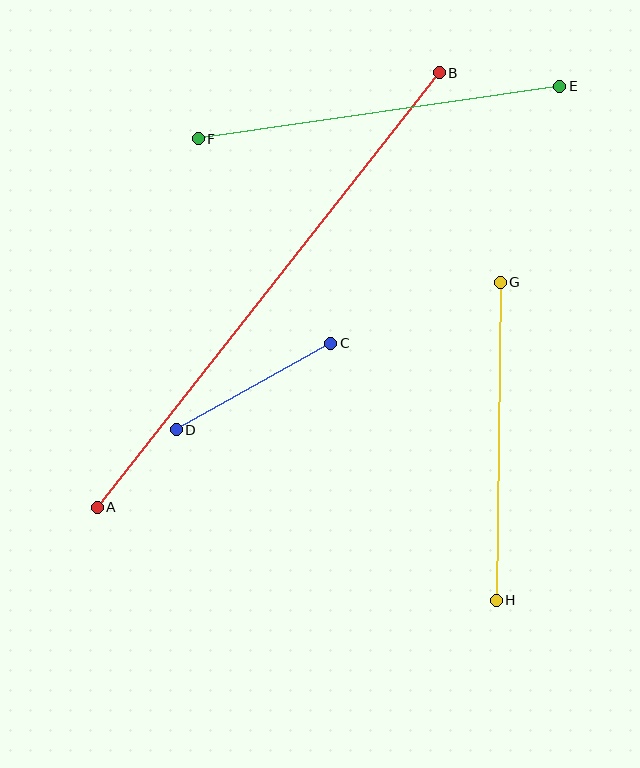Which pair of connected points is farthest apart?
Points A and B are farthest apart.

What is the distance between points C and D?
The distance is approximately 177 pixels.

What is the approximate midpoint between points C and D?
The midpoint is at approximately (253, 387) pixels.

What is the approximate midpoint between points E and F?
The midpoint is at approximately (379, 113) pixels.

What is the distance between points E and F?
The distance is approximately 365 pixels.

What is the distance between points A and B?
The distance is approximately 553 pixels.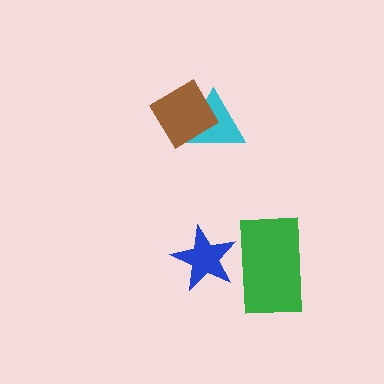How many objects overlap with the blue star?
1 object overlaps with the blue star.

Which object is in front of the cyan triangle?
The brown diamond is in front of the cyan triangle.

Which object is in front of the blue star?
The green rectangle is in front of the blue star.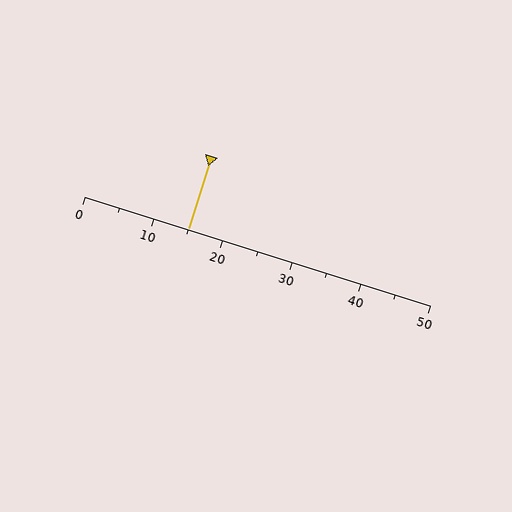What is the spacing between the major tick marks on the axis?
The major ticks are spaced 10 apart.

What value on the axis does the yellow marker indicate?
The marker indicates approximately 15.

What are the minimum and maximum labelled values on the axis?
The axis runs from 0 to 50.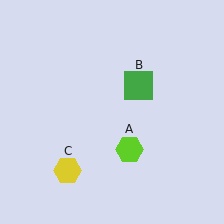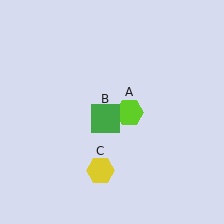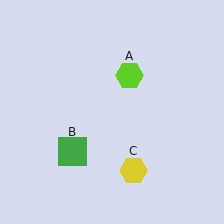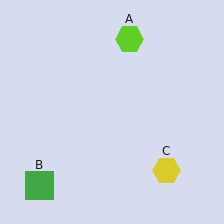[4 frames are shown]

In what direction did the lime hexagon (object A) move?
The lime hexagon (object A) moved up.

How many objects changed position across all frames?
3 objects changed position: lime hexagon (object A), green square (object B), yellow hexagon (object C).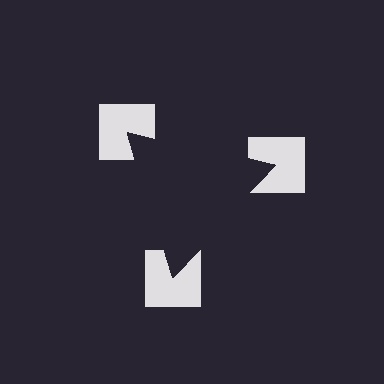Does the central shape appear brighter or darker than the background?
It typically appears slightly darker than the background, even though no actual brightness change is drawn.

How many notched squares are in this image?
There are 3 — one at each vertex of the illusory triangle.